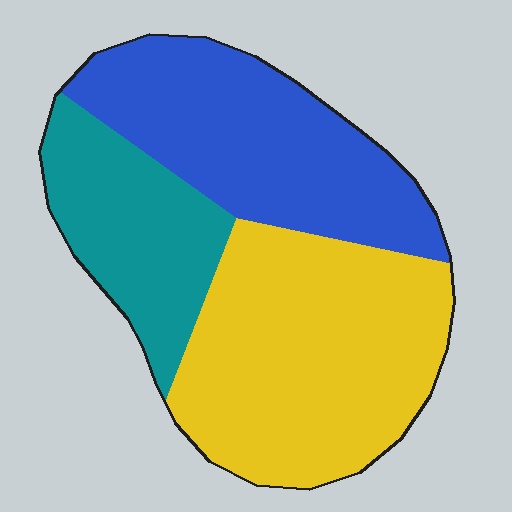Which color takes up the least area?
Teal, at roughly 20%.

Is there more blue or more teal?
Blue.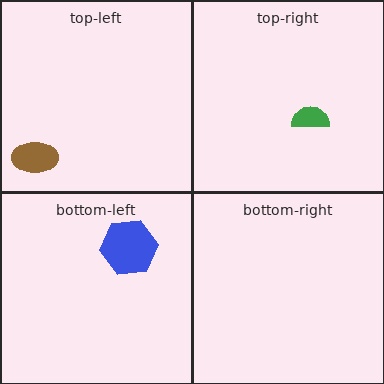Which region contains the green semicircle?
The top-right region.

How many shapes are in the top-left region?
1.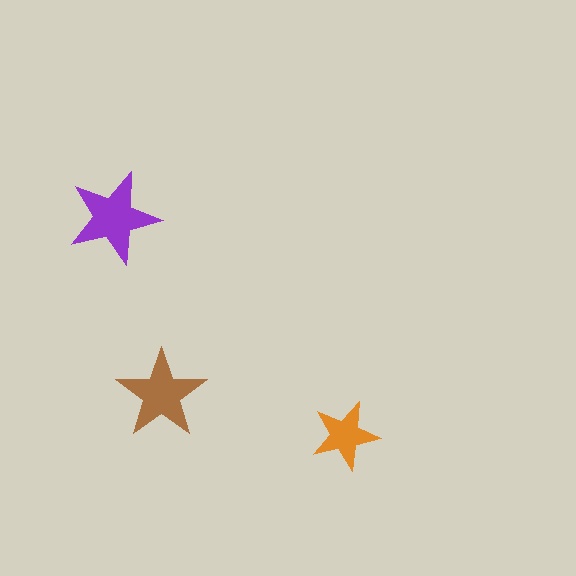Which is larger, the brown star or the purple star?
The purple one.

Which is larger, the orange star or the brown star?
The brown one.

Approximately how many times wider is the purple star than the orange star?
About 1.5 times wider.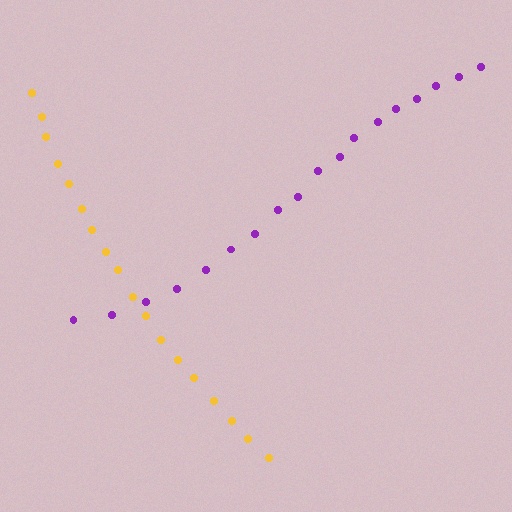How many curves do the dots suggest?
There are 2 distinct paths.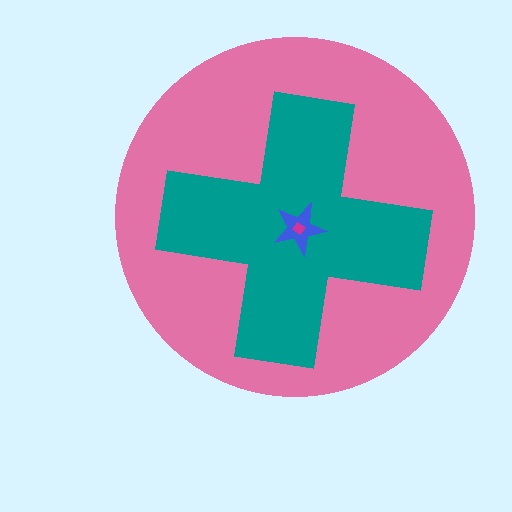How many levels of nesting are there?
4.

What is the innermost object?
The magenta diamond.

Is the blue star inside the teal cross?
Yes.